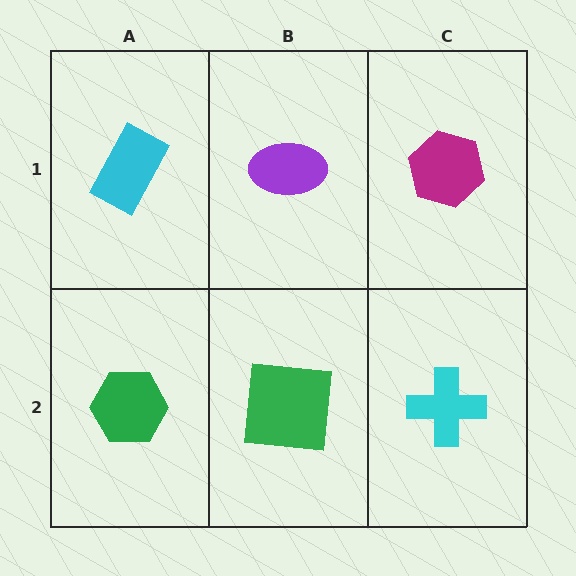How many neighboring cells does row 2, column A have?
2.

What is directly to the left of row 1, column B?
A cyan rectangle.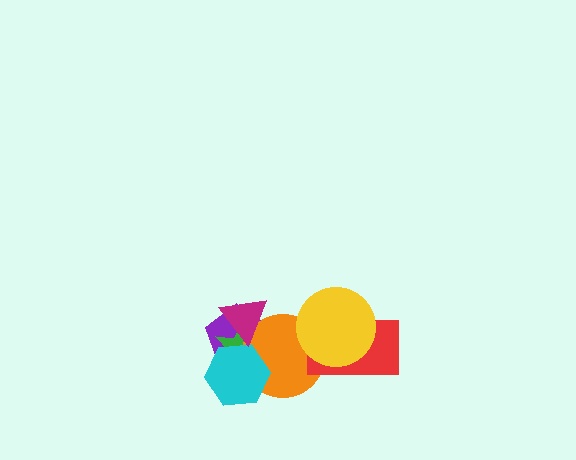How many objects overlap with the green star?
4 objects overlap with the green star.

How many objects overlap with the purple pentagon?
4 objects overlap with the purple pentagon.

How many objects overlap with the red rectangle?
2 objects overlap with the red rectangle.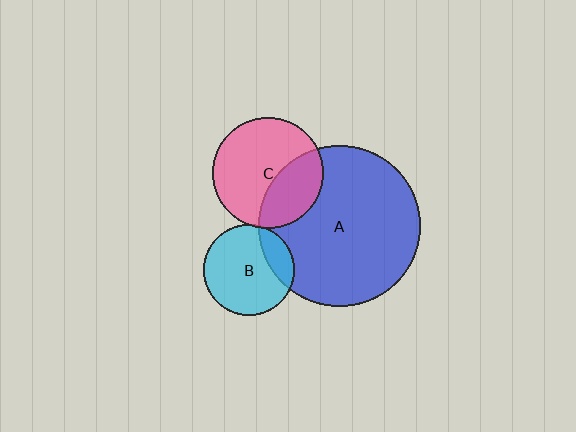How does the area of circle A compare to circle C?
Approximately 2.1 times.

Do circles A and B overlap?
Yes.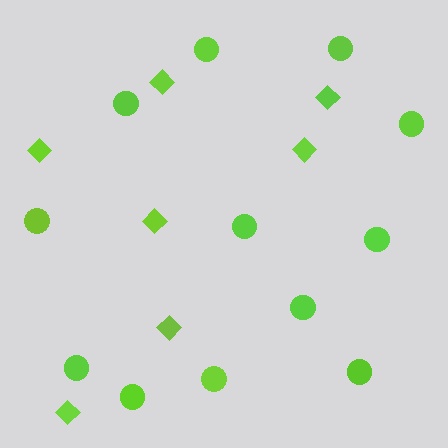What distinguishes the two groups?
There are 2 groups: one group of circles (12) and one group of diamonds (7).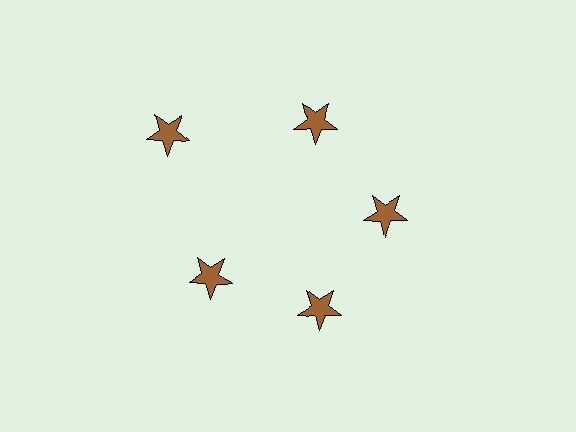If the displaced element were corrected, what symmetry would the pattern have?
It would have 5-fold rotational symmetry — the pattern would map onto itself every 72 degrees.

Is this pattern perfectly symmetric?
No. The 5 brown stars are arranged in a ring, but one element near the 10 o'clock position is pushed outward from the center, breaking the 5-fold rotational symmetry.